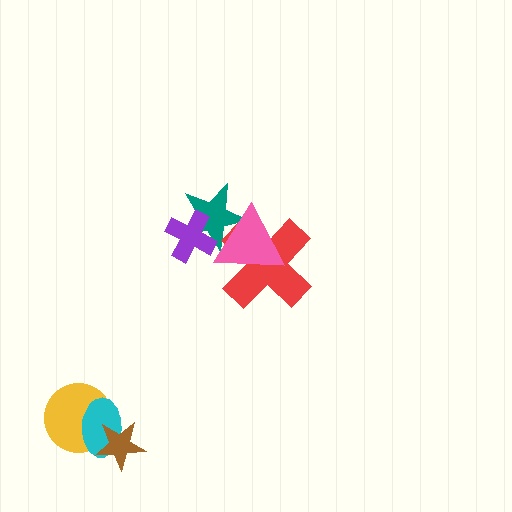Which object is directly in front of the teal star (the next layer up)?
The red cross is directly in front of the teal star.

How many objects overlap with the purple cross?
2 objects overlap with the purple cross.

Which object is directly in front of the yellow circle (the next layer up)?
The cyan ellipse is directly in front of the yellow circle.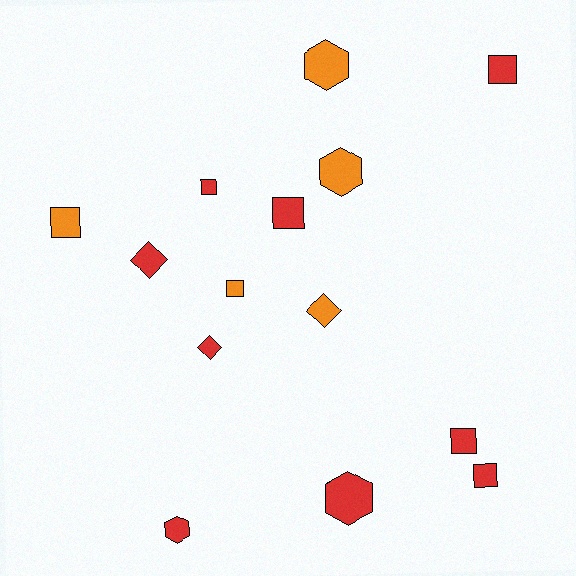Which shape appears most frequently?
Square, with 7 objects.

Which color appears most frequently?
Red, with 9 objects.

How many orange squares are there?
There are 2 orange squares.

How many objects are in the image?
There are 14 objects.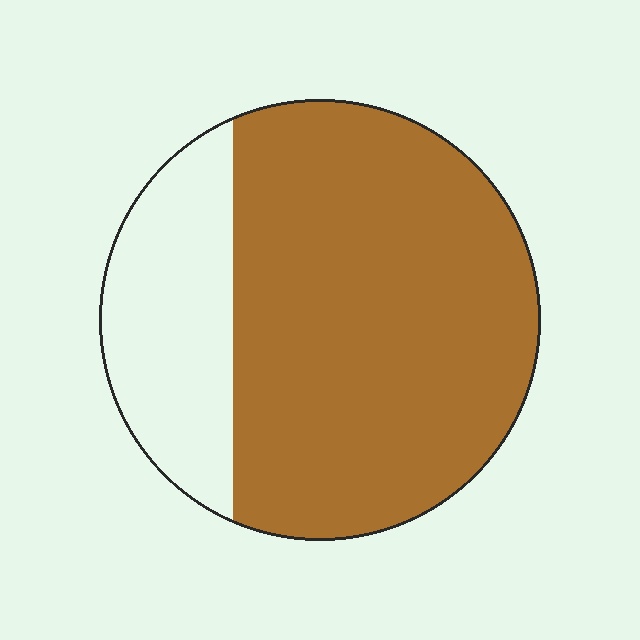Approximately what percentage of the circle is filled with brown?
Approximately 75%.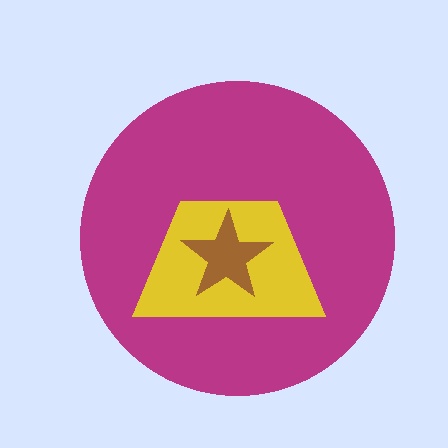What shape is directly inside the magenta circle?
The yellow trapezoid.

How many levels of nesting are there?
3.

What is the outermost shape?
The magenta circle.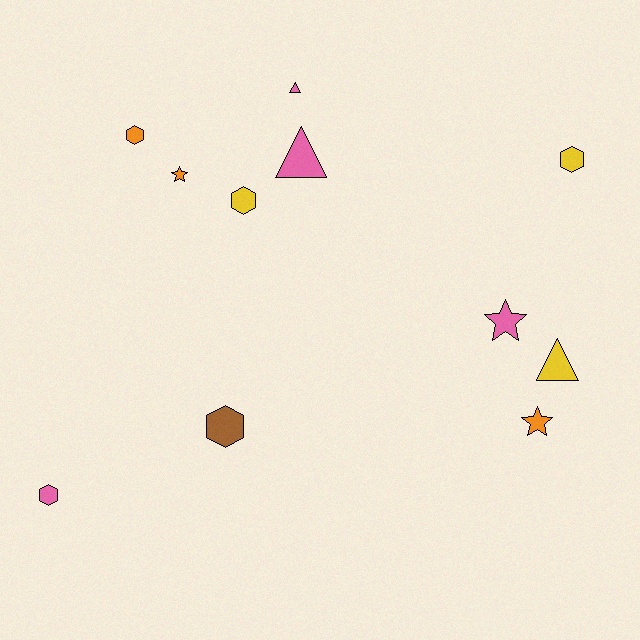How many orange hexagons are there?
There is 1 orange hexagon.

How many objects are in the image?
There are 11 objects.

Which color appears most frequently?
Pink, with 4 objects.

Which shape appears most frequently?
Hexagon, with 5 objects.